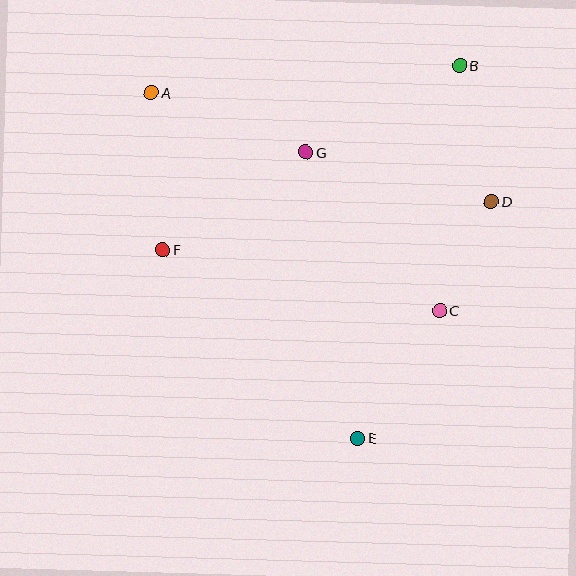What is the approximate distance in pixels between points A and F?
The distance between A and F is approximately 157 pixels.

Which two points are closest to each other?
Points C and D are closest to each other.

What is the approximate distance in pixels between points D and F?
The distance between D and F is approximately 332 pixels.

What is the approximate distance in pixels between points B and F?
The distance between B and F is approximately 349 pixels.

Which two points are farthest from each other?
Points A and E are farthest from each other.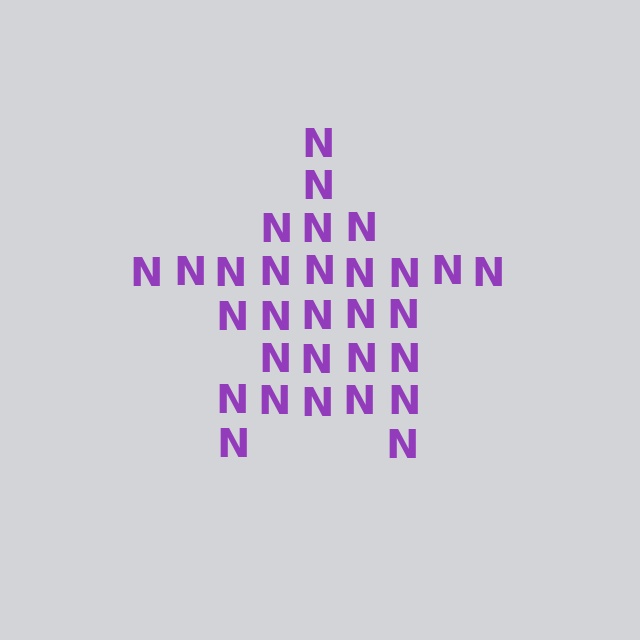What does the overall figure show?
The overall figure shows a star.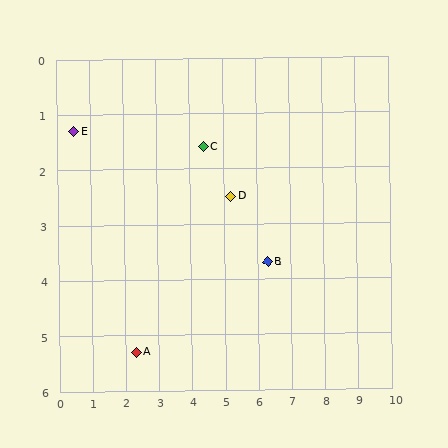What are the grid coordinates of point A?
Point A is at approximately (2.3, 5.3).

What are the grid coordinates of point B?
Point B is at approximately (6.3, 3.7).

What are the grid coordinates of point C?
Point C is at approximately (4.4, 1.6).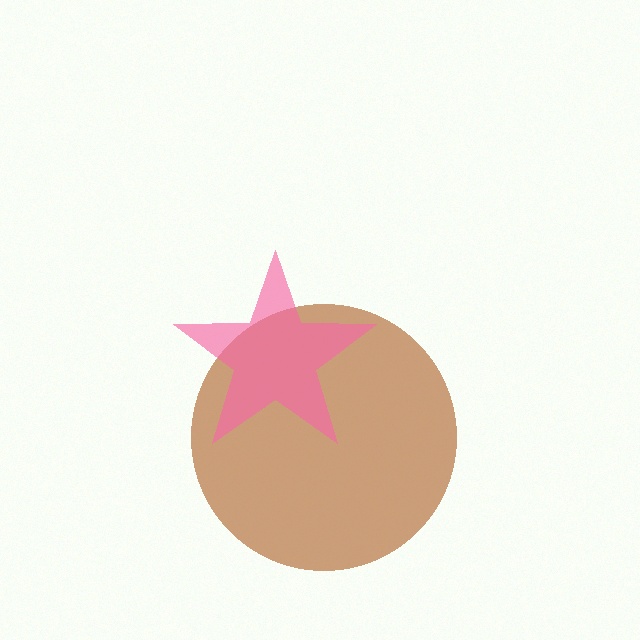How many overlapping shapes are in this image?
There are 2 overlapping shapes in the image.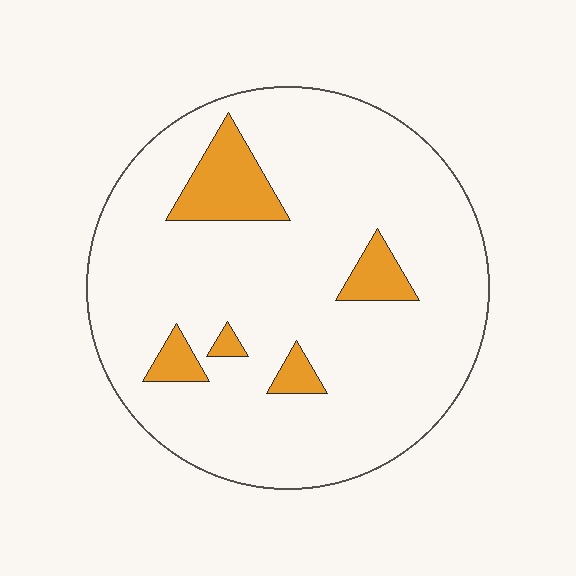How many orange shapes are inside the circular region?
5.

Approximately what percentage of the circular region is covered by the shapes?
Approximately 10%.